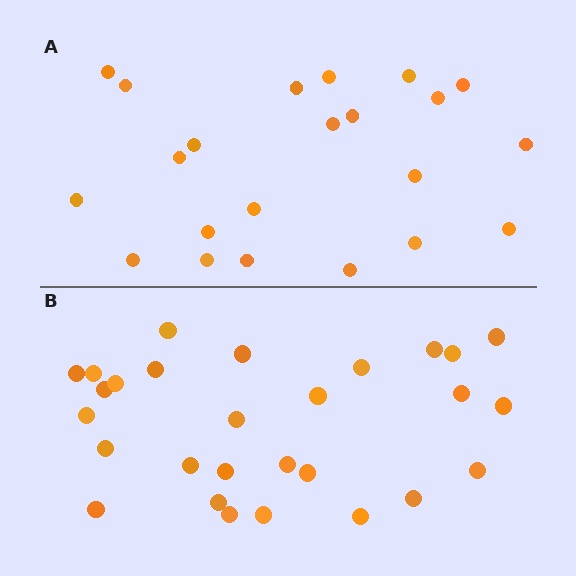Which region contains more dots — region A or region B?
Region B (the bottom region) has more dots.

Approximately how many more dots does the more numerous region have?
Region B has about 6 more dots than region A.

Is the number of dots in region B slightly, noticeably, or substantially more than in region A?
Region B has noticeably more, but not dramatically so. The ratio is roughly 1.3 to 1.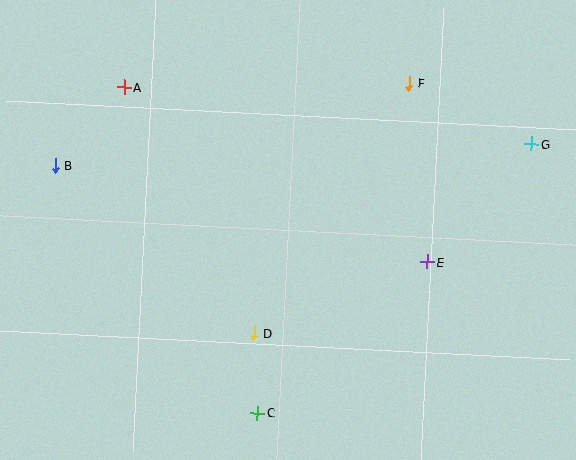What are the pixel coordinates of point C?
Point C is at (257, 413).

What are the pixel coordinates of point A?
Point A is at (124, 87).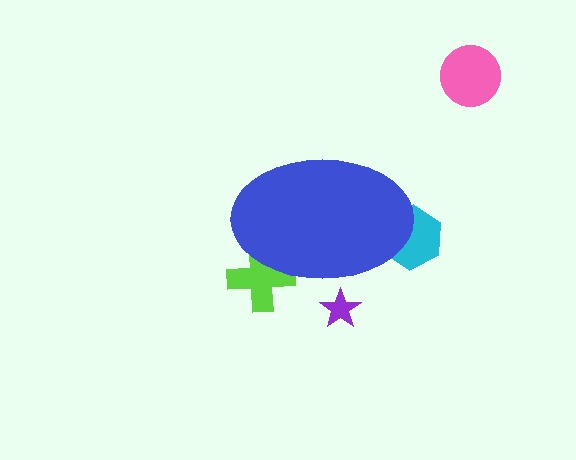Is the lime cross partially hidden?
Yes, the lime cross is partially hidden behind the blue ellipse.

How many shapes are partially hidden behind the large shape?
3 shapes are partially hidden.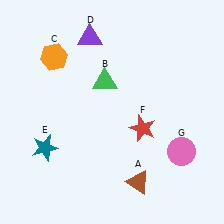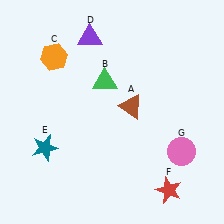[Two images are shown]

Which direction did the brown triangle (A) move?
The brown triangle (A) moved up.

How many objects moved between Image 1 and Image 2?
2 objects moved between the two images.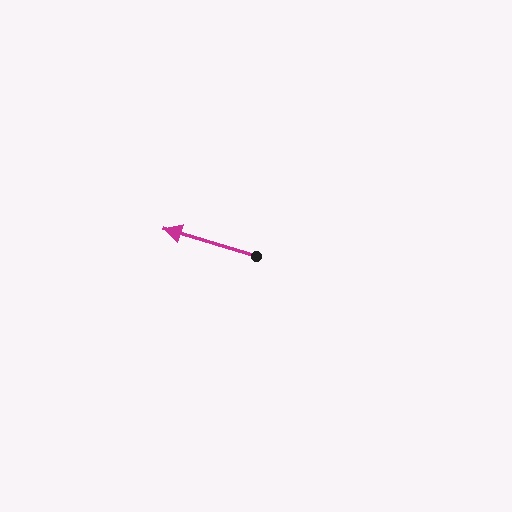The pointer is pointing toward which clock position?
Roughly 10 o'clock.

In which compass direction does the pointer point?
West.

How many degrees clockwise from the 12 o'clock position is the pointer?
Approximately 287 degrees.